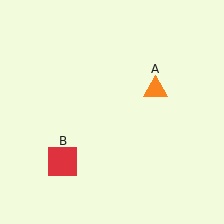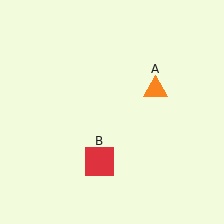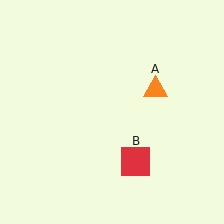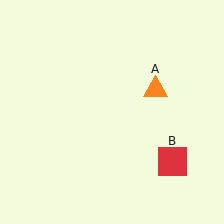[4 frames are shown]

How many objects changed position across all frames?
1 object changed position: red square (object B).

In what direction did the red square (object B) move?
The red square (object B) moved right.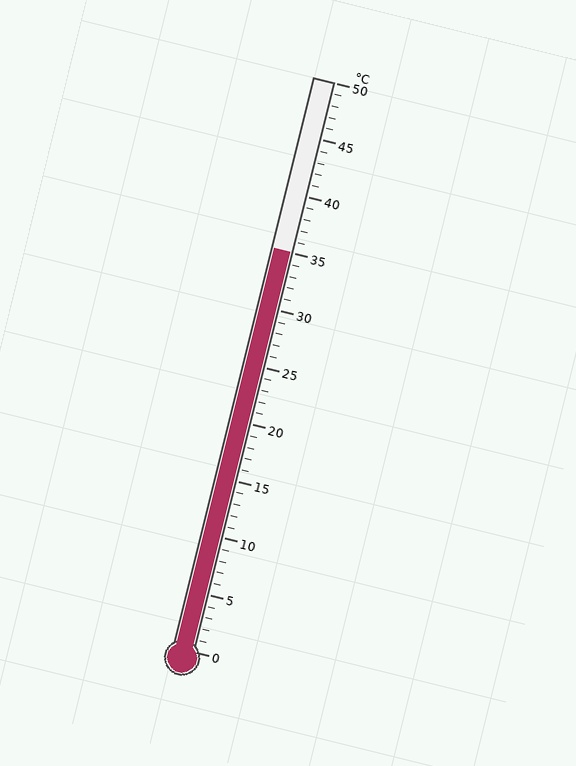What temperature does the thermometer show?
The thermometer shows approximately 35°C.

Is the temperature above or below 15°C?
The temperature is above 15°C.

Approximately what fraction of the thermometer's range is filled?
The thermometer is filled to approximately 70% of its range.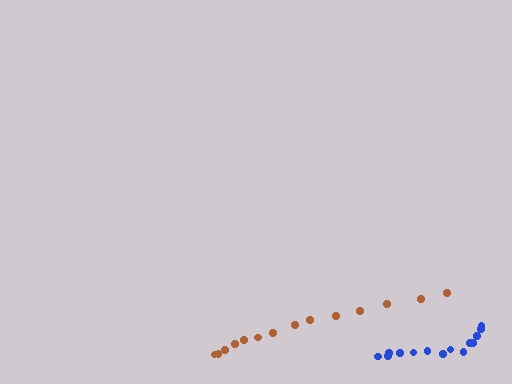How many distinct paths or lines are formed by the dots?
There are 2 distinct paths.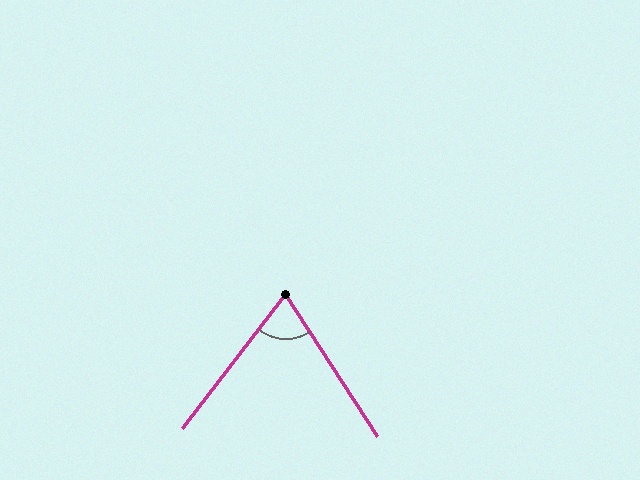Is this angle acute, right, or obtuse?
It is acute.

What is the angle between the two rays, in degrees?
Approximately 70 degrees.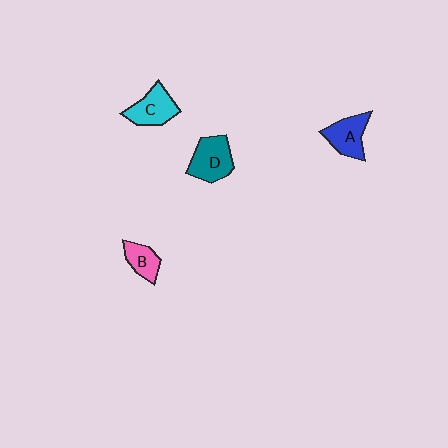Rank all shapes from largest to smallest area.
From largest to smallest: D (teal), C (cyan), A (blue), B (pink).